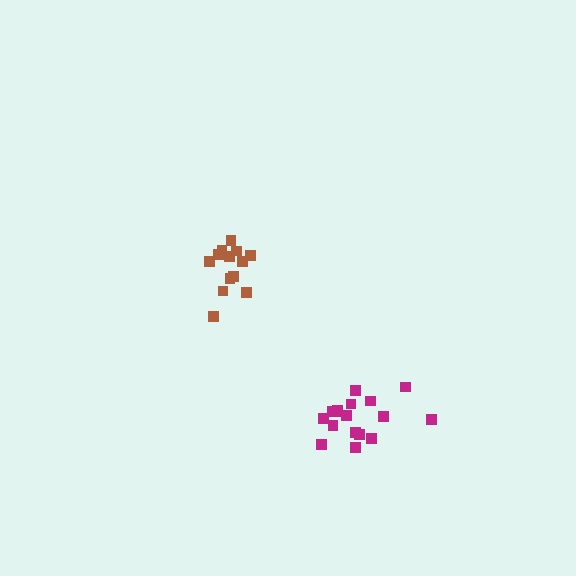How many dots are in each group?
Group 1: 13 dots, Group 2: 17 dots (30 total).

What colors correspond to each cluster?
The clusters are colored: brown, magenta.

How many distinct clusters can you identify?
There are 2 distinct clusters.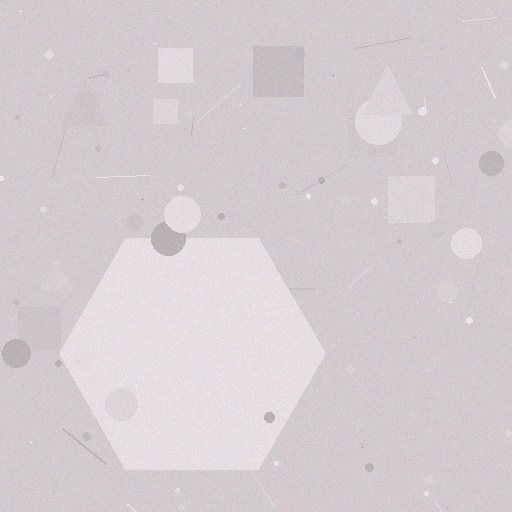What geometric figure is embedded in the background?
A hexagon is embedded in the background.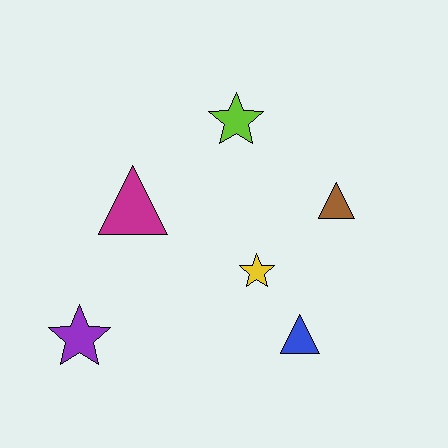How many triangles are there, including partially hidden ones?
There are 3 triangles.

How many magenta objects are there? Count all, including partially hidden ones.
There is 1 magenta object.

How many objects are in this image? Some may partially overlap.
There are 6 objects.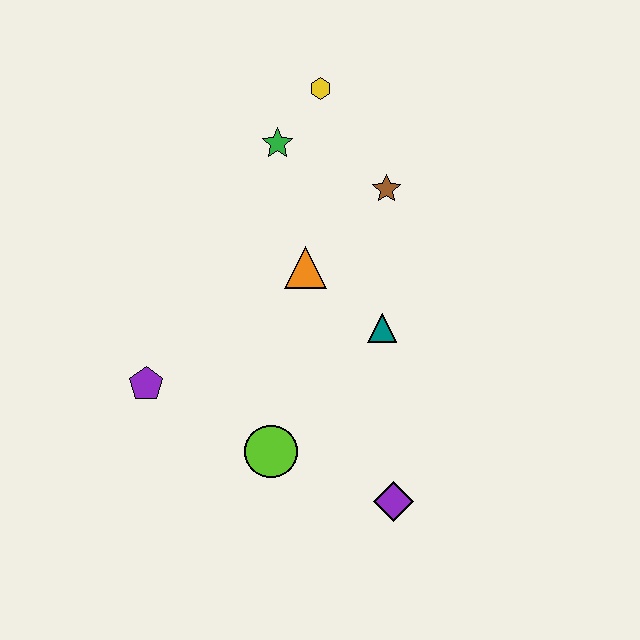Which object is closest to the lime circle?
The purple diamond is closest to the lime circle.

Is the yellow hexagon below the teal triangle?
No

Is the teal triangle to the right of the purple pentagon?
Yes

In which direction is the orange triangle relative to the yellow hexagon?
The orange triangle is below the yellow hexagon.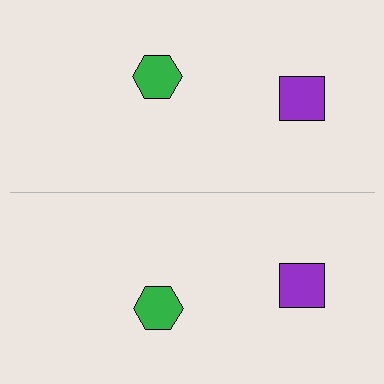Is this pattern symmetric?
Yes, this pattern has bilateral (reflection) symmetry.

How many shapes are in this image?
There are 4 shapes in this image.